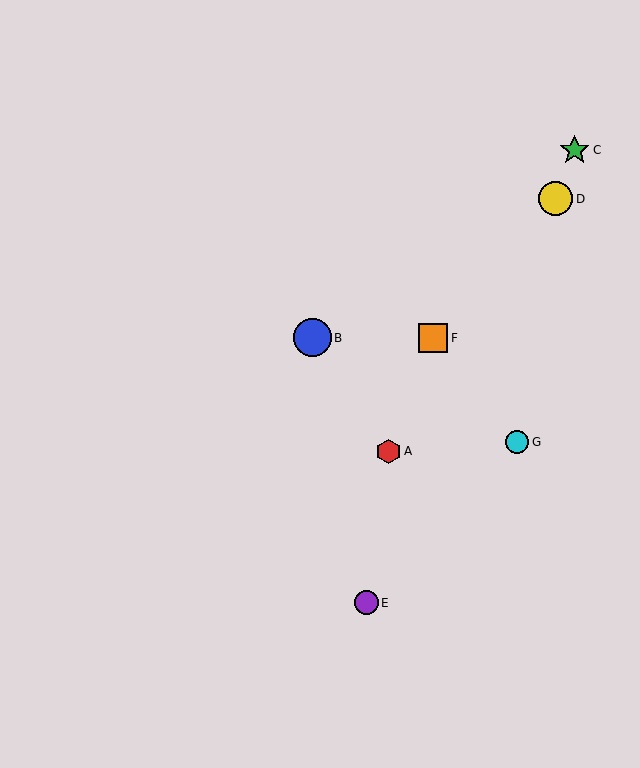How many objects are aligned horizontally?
2 objects (B, F) are aligned horizontally.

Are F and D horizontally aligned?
No, F is at y≈338 and D is at y≈199.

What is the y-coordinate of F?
Object F is at y≈338.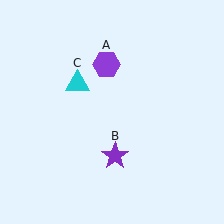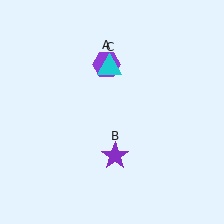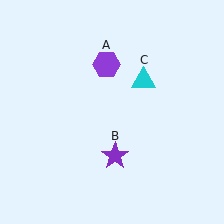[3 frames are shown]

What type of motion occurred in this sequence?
The cyan triangle (object C) rotated clockwise around the center of the scene.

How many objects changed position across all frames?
1 object changed position: cyan triangle (object C).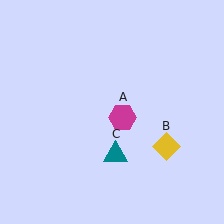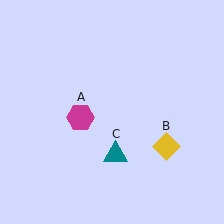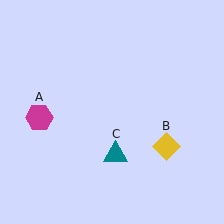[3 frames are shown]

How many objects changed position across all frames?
1 object changed position: magenta hexagon (object A).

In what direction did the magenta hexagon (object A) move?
The magenta hexagon (object A) moved left.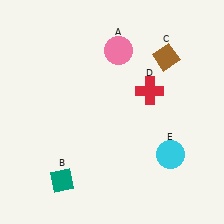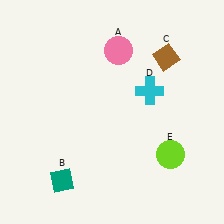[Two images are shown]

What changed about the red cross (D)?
In Image 1, D is red. In Image 2, it changed to cyan.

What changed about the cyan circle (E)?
In Image 1, E is cyan. In Image 2, it changed to lime.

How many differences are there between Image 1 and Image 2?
There are 2 differences between the two images.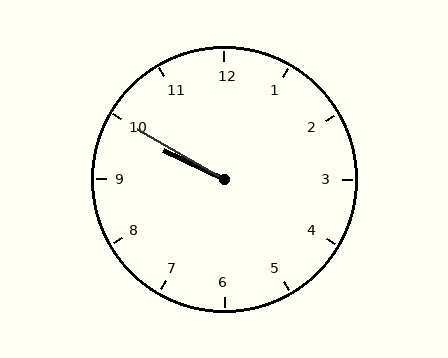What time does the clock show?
9:50.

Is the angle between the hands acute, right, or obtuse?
It is acute.